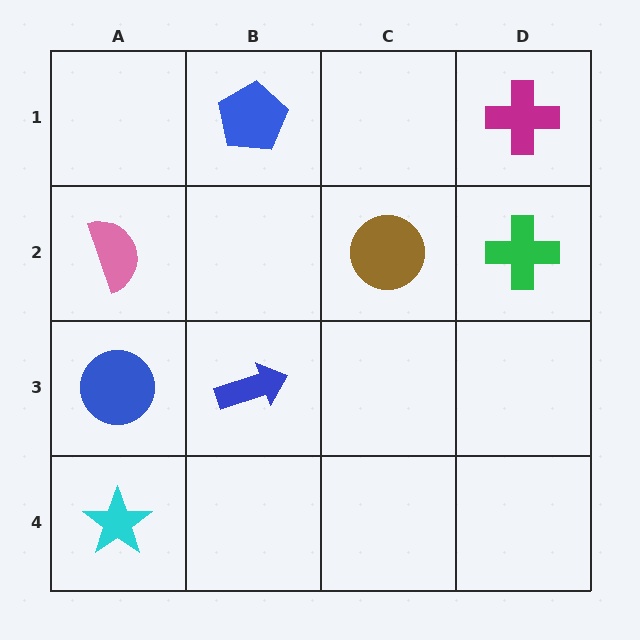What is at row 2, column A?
A pink semicircle.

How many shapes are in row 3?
2 shapes.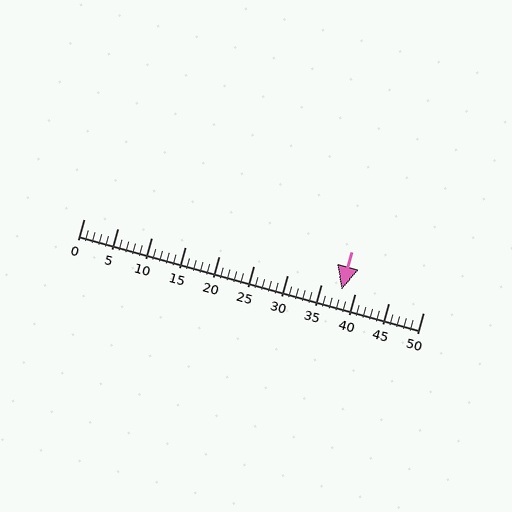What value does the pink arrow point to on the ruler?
The pink arrow points to approximately 38.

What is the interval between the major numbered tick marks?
The major tick marks are spaced 5 units apart.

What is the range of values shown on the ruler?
The ruler shows values from 0 to 50.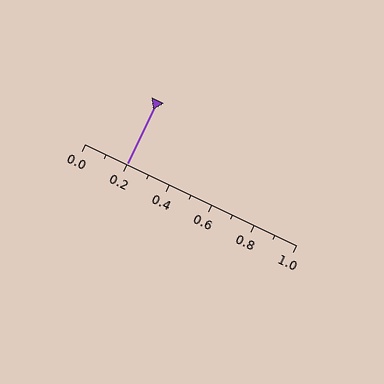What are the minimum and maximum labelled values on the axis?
The axis runs from 0.0 to 1.0.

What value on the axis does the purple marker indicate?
The marker indicates approximately 0.2.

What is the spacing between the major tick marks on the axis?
The major ticks are spaced 0.2 apart.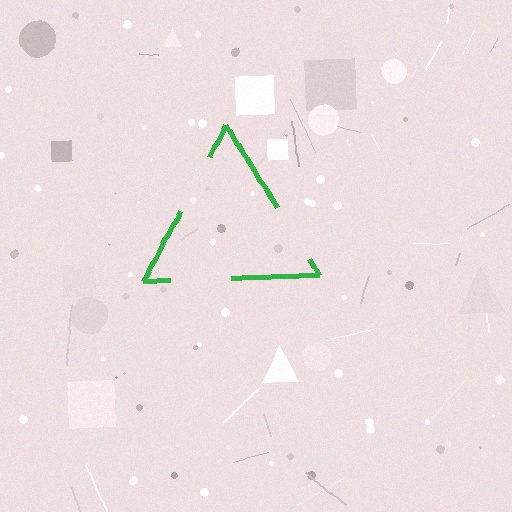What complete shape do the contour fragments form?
The contour fragments form a triangle.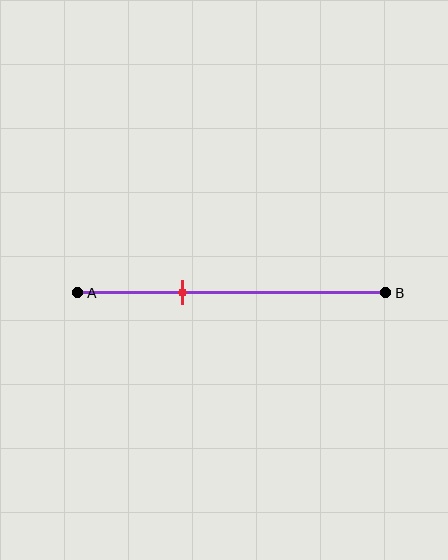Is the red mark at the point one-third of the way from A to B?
Yes, the mark is approximately at the one-third point.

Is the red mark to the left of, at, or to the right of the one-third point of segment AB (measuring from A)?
The red mark is approximately at the one-third point of segment AB.